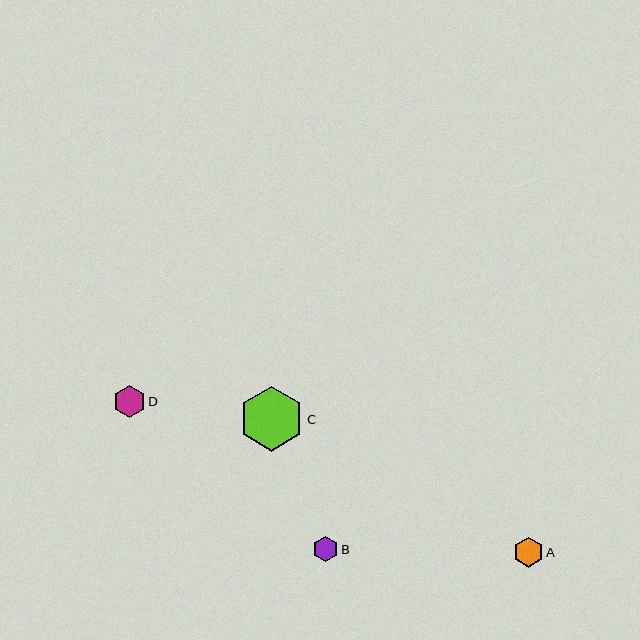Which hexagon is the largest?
Hexagon C is the largest with a size of approximately 65 pixels.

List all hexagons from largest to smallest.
From largest to smallest: C, D, A, B.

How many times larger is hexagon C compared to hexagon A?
Hexagon C is approximately 2.2 times the size of hexagon A.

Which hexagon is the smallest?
Hexagon B is the smallest with a size of approximately 25 pixels.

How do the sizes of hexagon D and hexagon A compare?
Hexagon D and hexagon A are approximately the same size.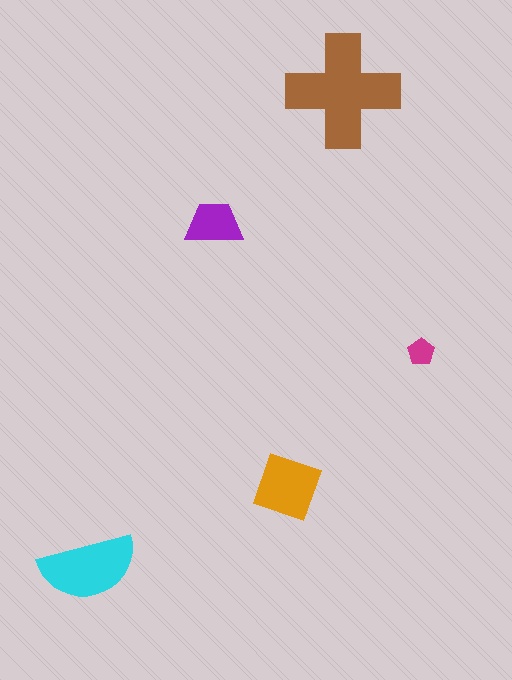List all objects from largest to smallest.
The brown cross, the cyan semicircle, the orange diamond, the purple trapezoid, the magenta pentagon.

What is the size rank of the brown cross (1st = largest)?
1st.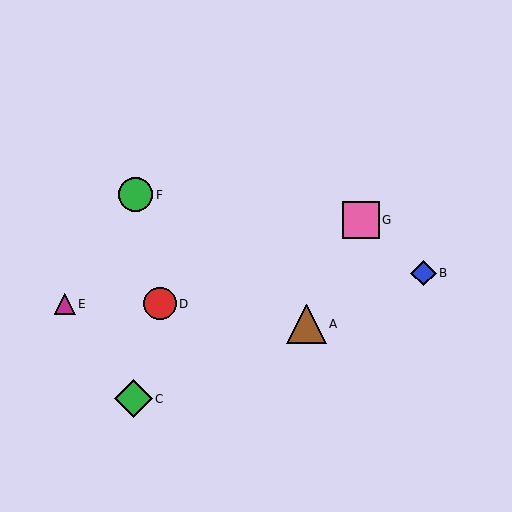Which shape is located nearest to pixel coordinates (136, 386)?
The green diamond (labeled C) at (133, 399) is nearest to that location.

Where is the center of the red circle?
The center of the red circle is at (160, 304).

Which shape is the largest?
The brown triangle (labeled A) is the largest.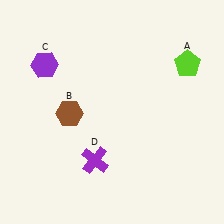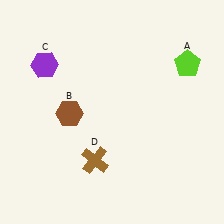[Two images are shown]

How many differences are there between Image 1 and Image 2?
There is 1 difference between the two images.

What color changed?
The cross (D) changed from purple in Image 1 to brown in Image 2.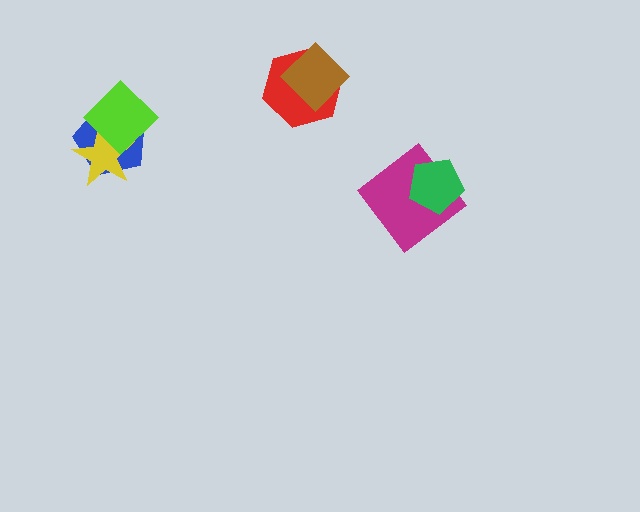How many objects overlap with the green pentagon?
1 object overlaps with the green pentagon.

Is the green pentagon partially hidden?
No, no other shape covers it.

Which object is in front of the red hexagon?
The brown diamond is in front of the red hexagon.